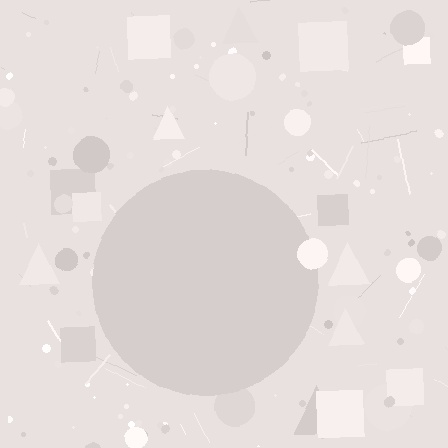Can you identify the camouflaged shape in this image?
The camouflaged shape is a circle.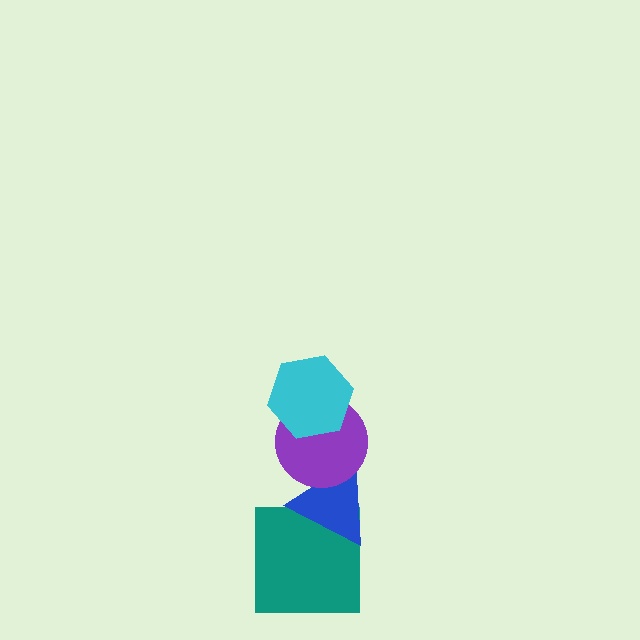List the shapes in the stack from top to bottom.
From top to bottom: the cyan hexagon, the purple circle, the blue triangle, the teal square.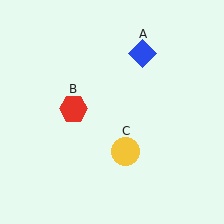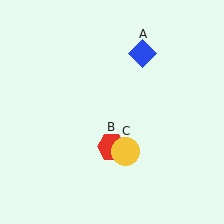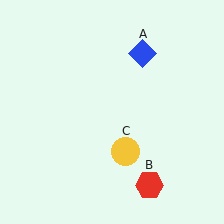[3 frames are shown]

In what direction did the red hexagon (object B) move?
The red hexagon (object B) moved down and to the right.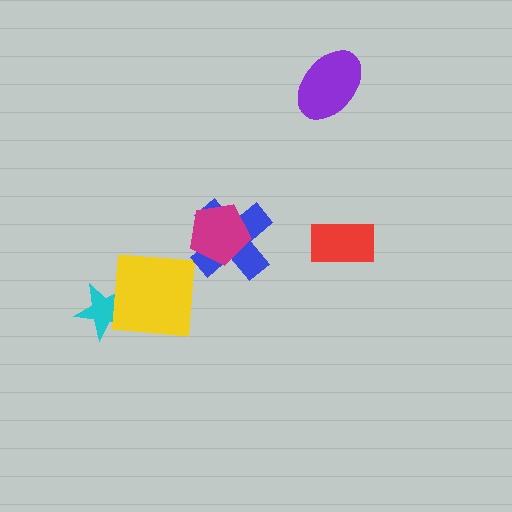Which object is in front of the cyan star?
The yellow square is in front of the cyan star.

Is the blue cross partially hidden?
Yes, it is partially covered by another shape.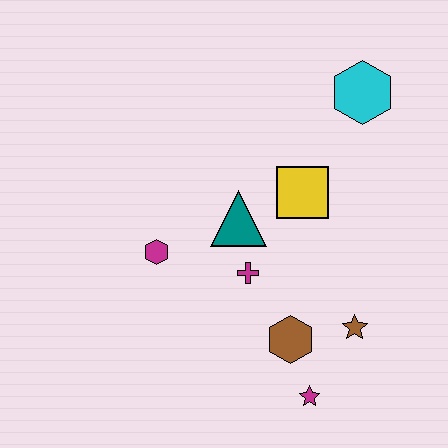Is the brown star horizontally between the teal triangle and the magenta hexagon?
No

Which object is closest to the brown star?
The brown hexagon is closest to the brown star.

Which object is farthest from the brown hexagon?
The cyan hexagon is farthest from the brown hexagon.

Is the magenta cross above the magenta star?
Yes